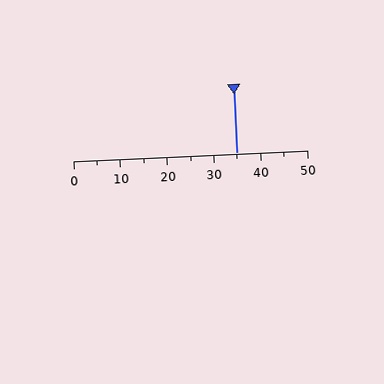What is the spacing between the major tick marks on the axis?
The major ticks are spaced 10 apart.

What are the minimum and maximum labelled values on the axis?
The axis runs from 0 to 50.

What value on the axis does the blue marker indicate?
The marker indicates approximately 35.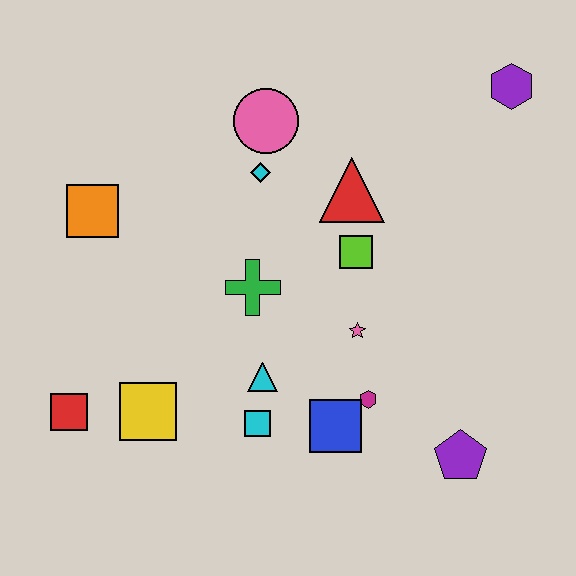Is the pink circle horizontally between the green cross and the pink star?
Yes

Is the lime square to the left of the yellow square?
No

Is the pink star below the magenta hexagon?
No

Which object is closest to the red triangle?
The lime square is closest to the red triangle.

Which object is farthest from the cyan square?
The purple hexagon is farthest from the cyan square.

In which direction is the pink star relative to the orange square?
The pink star is to the right of the orange square.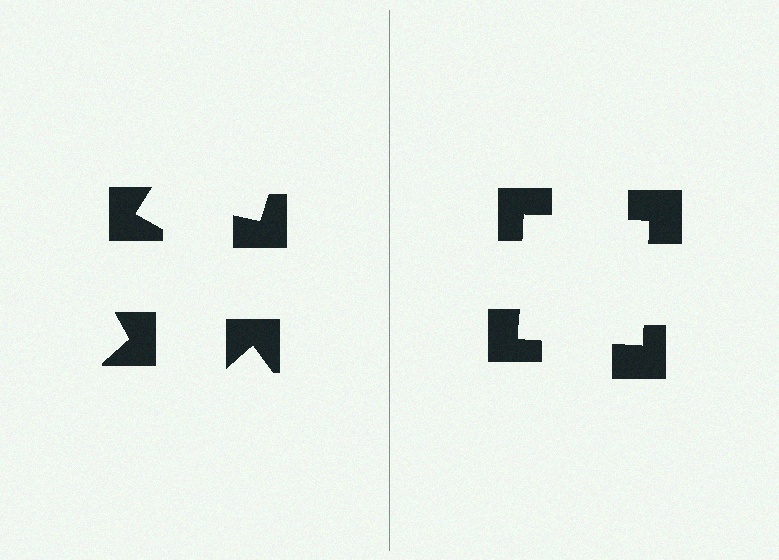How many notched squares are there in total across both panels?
8 — 4 on each side.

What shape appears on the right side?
An illusory square.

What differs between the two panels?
The notched squares are positioned identically on both sides; only the wedge orientations differ. On the right they align to a square; on the left they are misaligned.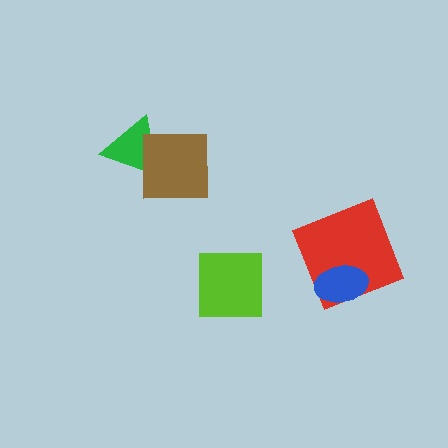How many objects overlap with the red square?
1 object overlaps with the red square.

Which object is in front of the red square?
The blue ellipse is in front of the red square.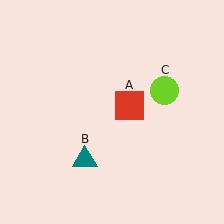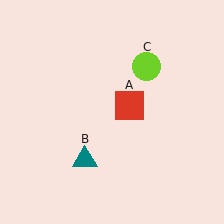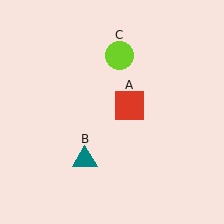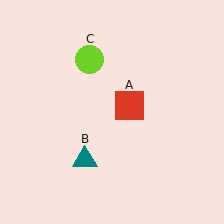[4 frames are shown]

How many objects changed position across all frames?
1 object changed position: lime circle (object C).